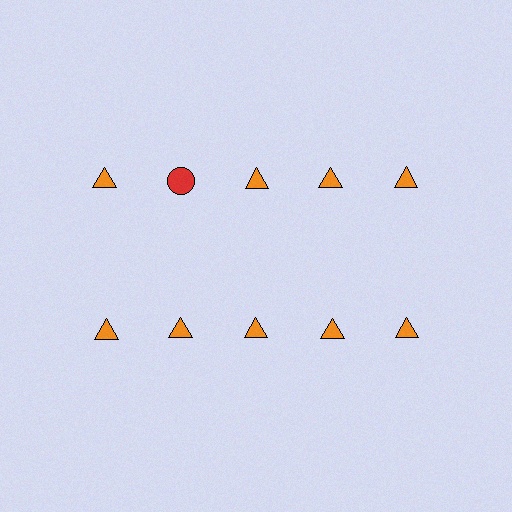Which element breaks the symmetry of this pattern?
The red circle in the top row, second from left column breaks the symmetry. All other shapes are orange triangles.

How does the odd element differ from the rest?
It differs in both color (red instead of orange) and shape (circle instead of triangle).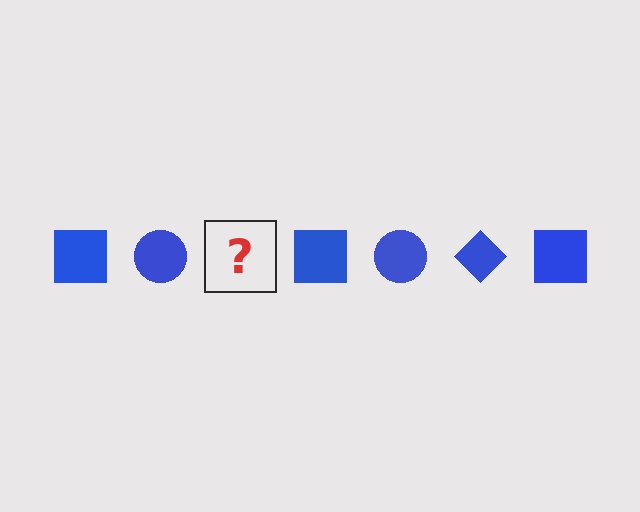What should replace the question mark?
The question mark should be replaced with a blue diamond.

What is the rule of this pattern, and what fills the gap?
The rule is that the pattern cycles through square, circle, diamond shapes in blue. The gap should be filled with a blue diamond.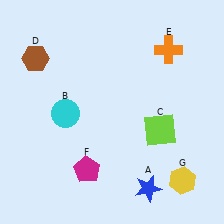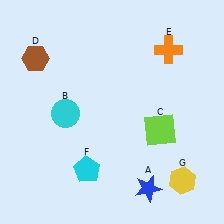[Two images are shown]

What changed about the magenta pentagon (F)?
In Image 1, F is magenta. In Image 2, it changed to cyan.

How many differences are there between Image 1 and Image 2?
There is 1 difference between the two images.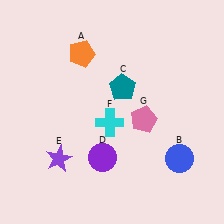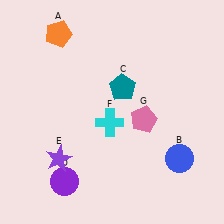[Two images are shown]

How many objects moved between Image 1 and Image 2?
2 objects moved between the two images.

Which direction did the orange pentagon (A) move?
The orange pentagon (A) moved left.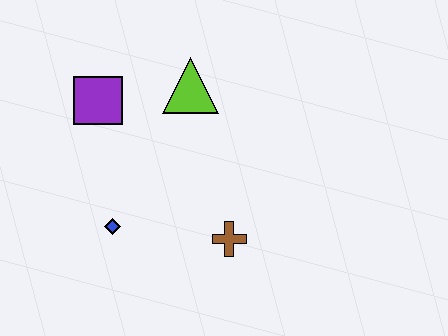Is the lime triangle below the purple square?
No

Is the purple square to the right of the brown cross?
No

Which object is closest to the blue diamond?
The brown cross is closest to the blue diamond.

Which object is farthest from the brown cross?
The purple square is farthest from the brown cross.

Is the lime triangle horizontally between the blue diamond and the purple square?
No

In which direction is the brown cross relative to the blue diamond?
The brown cross is to the right of the blue diamond.